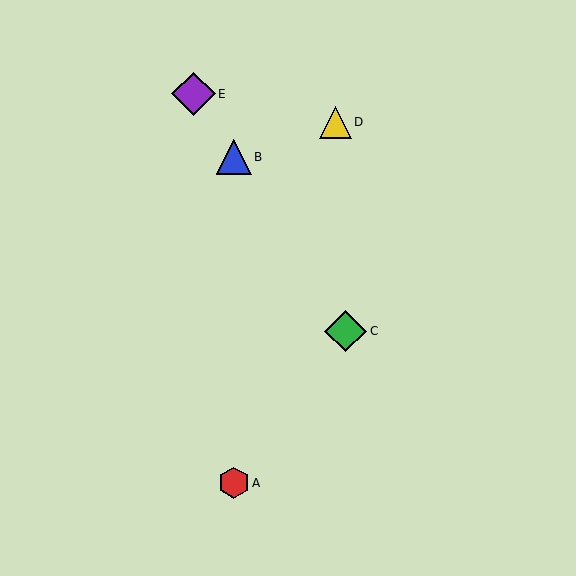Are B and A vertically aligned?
Yes, both are at x≈234.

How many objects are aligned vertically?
2 objects (A, B) are aligned vertically.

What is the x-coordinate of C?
Object C is at x≈346.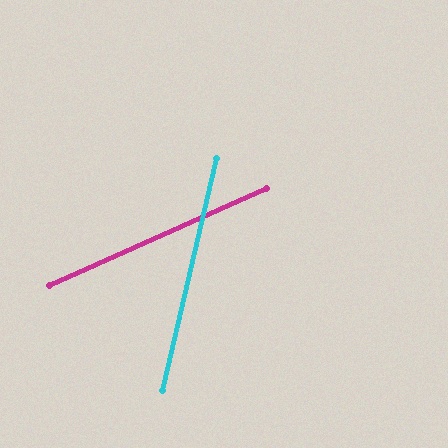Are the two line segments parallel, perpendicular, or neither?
Neither parallel nor perpendicular — they differ by about 53°.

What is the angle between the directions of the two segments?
Approximately 53 degrees.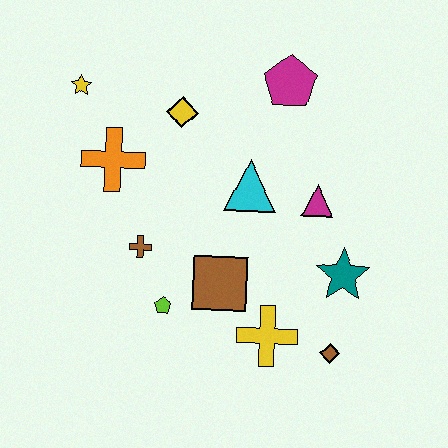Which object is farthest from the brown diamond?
The yellow star is farthest from the brown diamond.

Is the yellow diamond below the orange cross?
No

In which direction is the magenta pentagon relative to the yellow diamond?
The magenta pentagon is to the right of the yellow diamond.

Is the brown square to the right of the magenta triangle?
No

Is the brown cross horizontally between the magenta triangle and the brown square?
No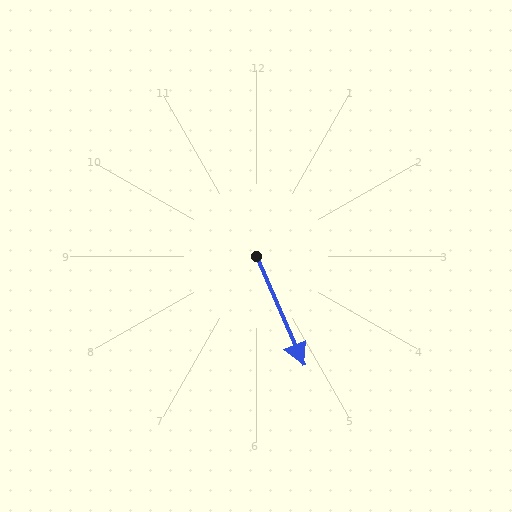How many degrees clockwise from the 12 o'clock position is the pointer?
Approximately 157 degrees.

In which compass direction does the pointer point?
Southeast.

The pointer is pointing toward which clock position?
Roughly 5 o'clock.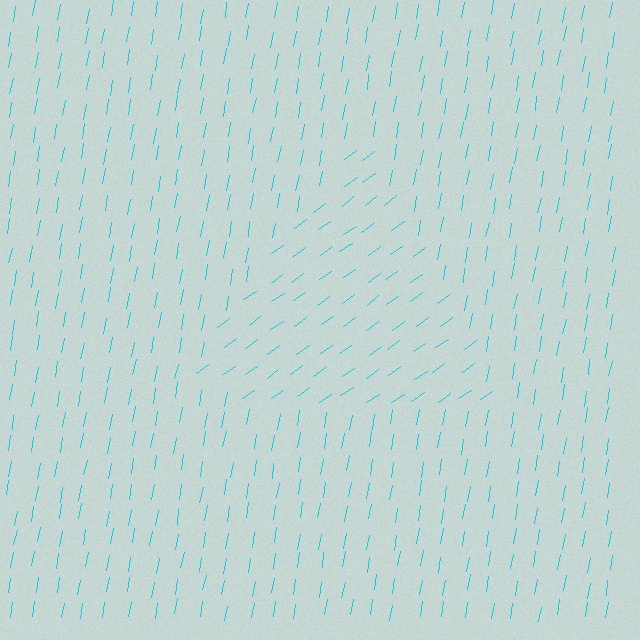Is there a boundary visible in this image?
Yes, there is a texture boundary formed by a change in line orientation.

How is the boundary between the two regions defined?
The boundary is defined purely by a change in line orientation (approximately 45 degrees difference). All lines are the same color and thickness.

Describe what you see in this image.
The image is filled with small cyan line segments. A triangle region in the image has lines oriented differently from the surrounding lines, creating a visible texture boundary.